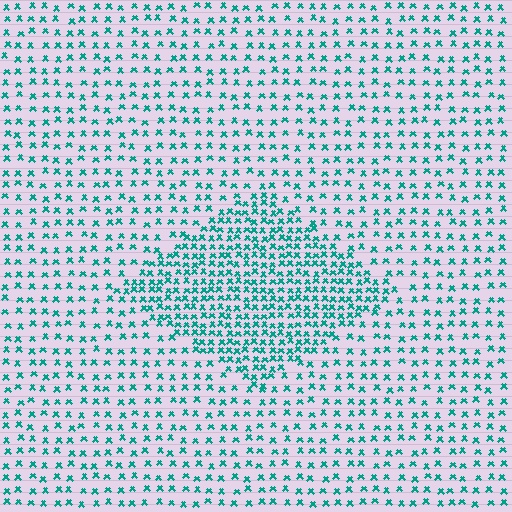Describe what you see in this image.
The image contains small teal elements arranged at two different densities. A diamond-shaped region is visible where the elements are more densely packed than the surrounding area.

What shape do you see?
I see a diamond.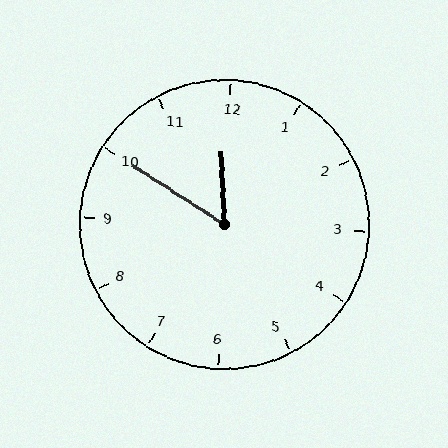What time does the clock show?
11:50.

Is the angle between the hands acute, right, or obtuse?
It is acute.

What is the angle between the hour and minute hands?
Approximately 55 degrees.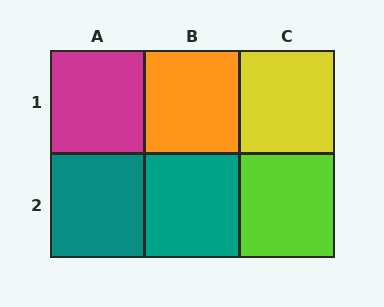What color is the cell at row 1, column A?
Magenta.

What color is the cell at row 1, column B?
Orange.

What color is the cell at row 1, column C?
Yellow.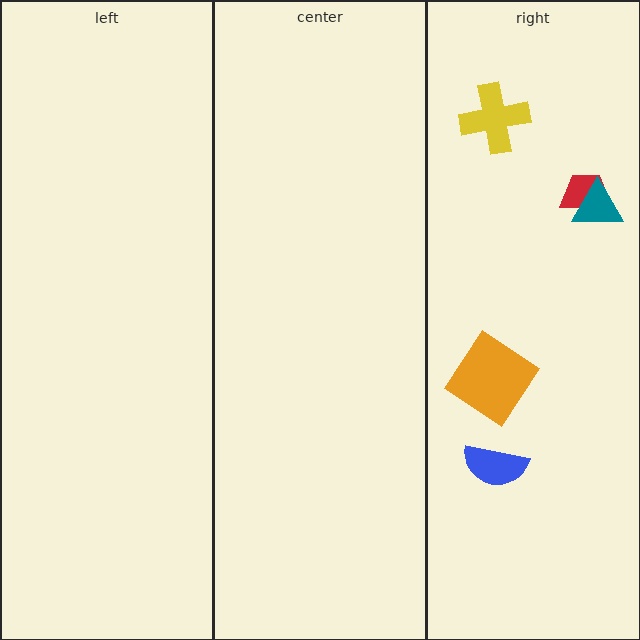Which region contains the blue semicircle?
The right region.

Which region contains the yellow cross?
The right region.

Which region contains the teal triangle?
The right region.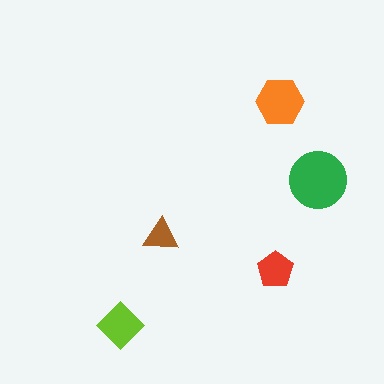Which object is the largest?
The green circle.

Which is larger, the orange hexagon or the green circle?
The green circle.